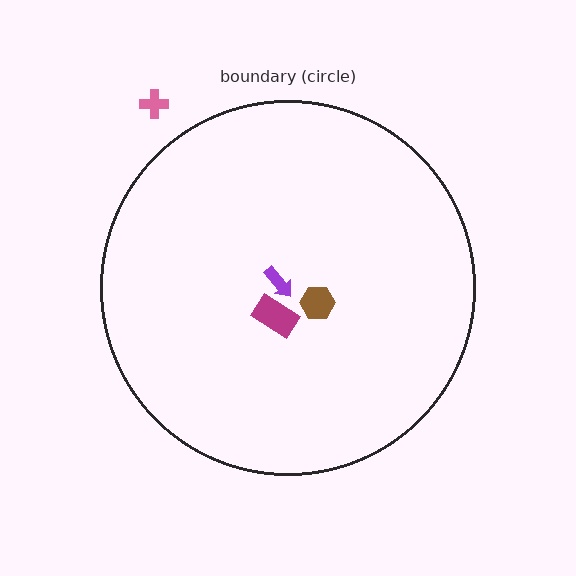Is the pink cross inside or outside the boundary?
Outside.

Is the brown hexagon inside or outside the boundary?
Inside.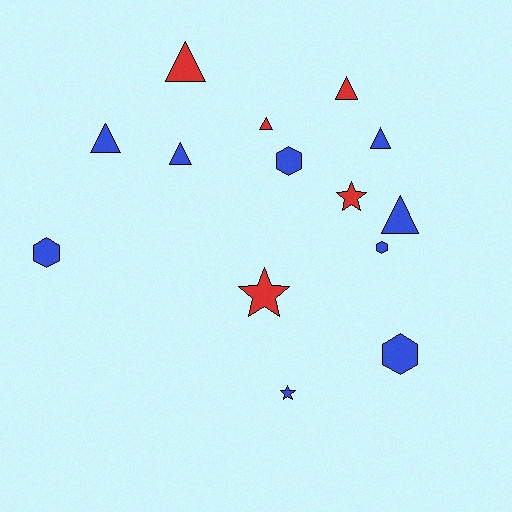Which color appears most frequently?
Blue, with 9 objects.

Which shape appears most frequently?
Triangle, with 7 objects.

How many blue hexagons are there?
There are 4 blue hexagons.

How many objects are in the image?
There are 14 objects.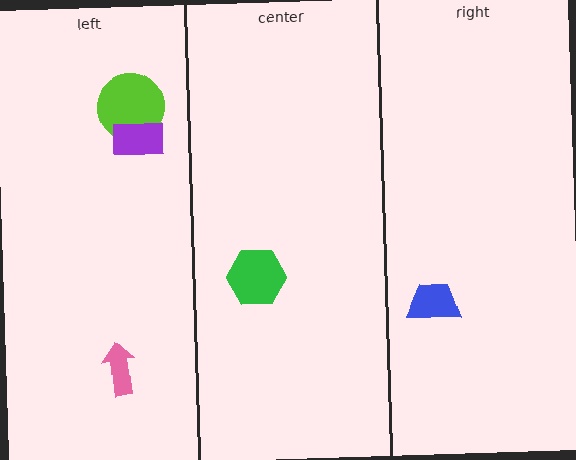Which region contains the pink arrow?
The left region.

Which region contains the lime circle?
The left region.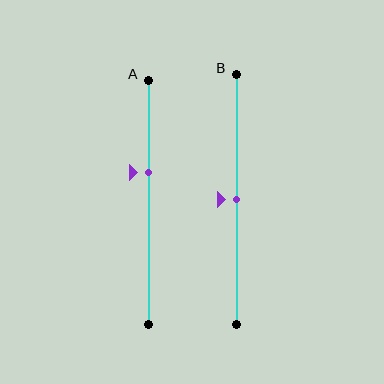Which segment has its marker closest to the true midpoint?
Segment B has its marker closest to the true midpoint.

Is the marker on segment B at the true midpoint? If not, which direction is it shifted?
Yes, the marker on segment B is at the true midpoint.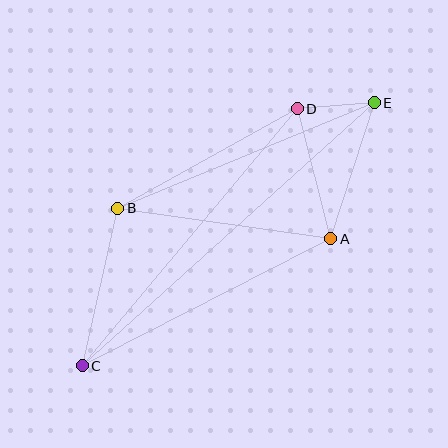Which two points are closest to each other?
Points D and E are closest to each other.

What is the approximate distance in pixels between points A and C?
The distance between A and C is approximately 279 pixels.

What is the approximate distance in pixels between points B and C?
The distance between B and C is approximately 161 pixels.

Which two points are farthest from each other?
Points C and E are farthest from each other.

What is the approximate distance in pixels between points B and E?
The distance between B and E is approximately 278 pixels.